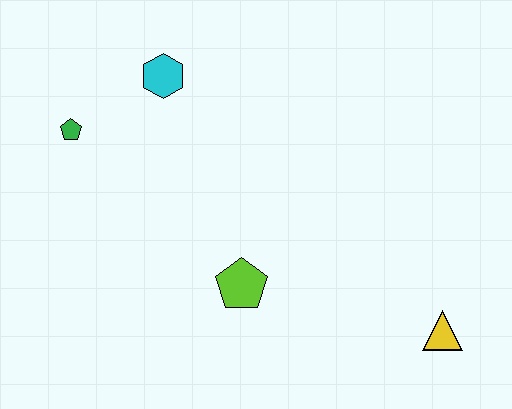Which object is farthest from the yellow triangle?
The green pentagon is farthest from the yellow triangle.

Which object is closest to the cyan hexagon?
The green pentagon is closest to the cyan hexagon.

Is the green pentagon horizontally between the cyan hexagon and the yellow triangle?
No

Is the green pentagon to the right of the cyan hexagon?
No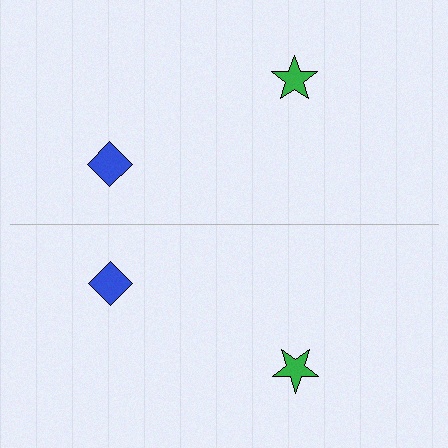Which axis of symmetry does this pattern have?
The pattern has a horizontal axis of symmetry running through the center of the image.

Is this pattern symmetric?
Yes, this pattern has bilateral (reflection) symmetry.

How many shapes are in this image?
There are 4 shapes in this image.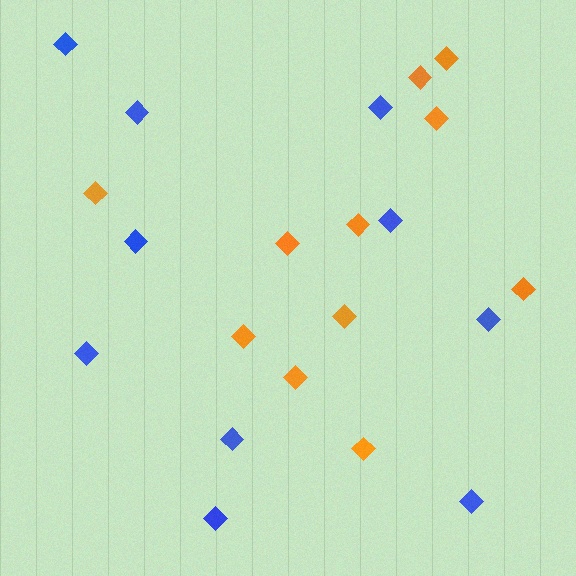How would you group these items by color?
There are 2 groups: one group of orange diamonds (11) and one group of blue diamonds (10).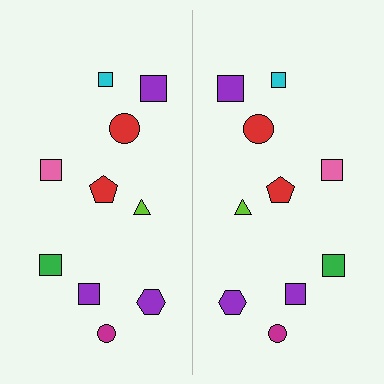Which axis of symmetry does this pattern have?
The pattern has a vertical axis of symmetry running through the center of the image.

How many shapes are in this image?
There are 20 shapes in this image.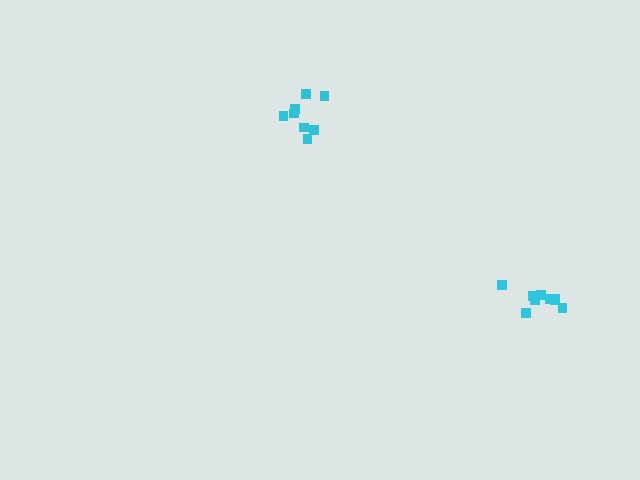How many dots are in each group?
Group 1: 9 dots, Group 2: 8 dots (17 total).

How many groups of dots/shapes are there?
There are 2 groups.